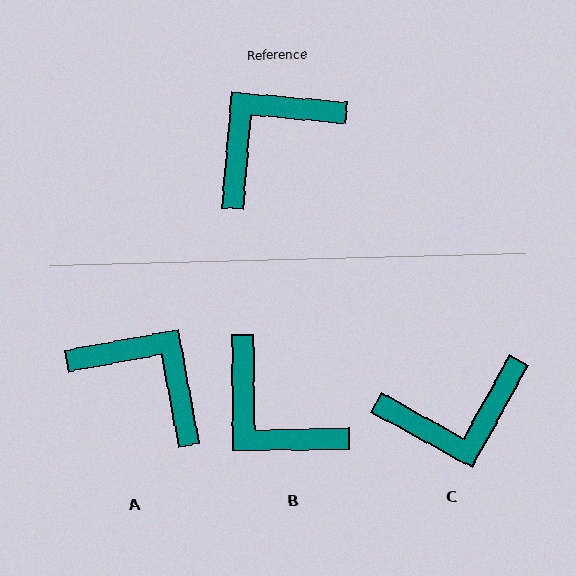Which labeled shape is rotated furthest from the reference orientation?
C, about 156 degrees away.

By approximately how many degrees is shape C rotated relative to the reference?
Approximately 156 degrees counter-clockwise.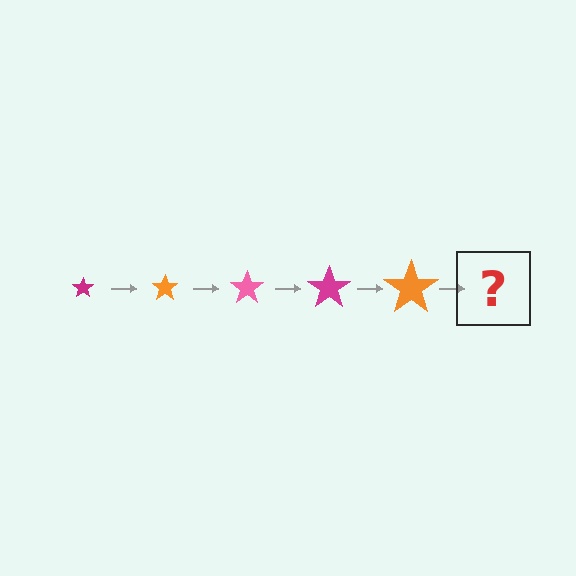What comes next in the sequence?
The next element should be a pink star, larger than the previous one.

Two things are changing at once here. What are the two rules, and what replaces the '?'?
The two rules are that the star grows larger each step and the color cycles through magenta, orange, and pink. The '?' should be a pink star, larger than the previous one.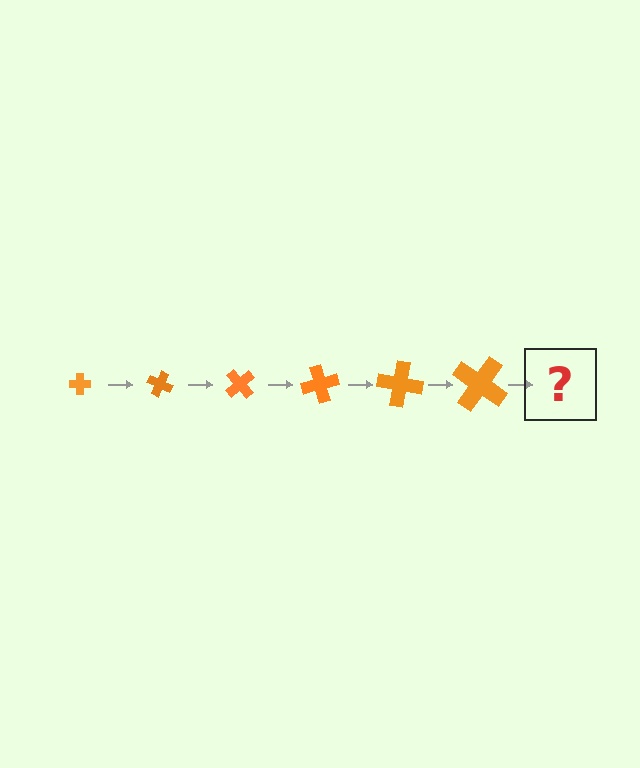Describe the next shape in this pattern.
It should be a cross, larger than the previous one and rotated 150 degrees from the start.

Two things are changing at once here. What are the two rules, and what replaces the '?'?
The two rules are that the cross grows larger each step and it rotates 25 degrees each step. The '?' should be a cross, larger than the previous one and rotated 150 degrees from the start.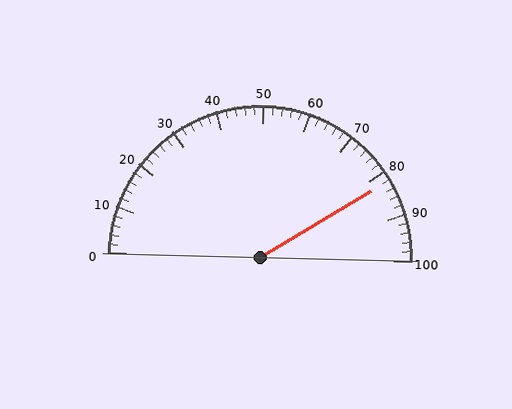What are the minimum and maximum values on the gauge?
The gauge ranges from 0 to 100.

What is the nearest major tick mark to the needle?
The nearest major tick mark is 80.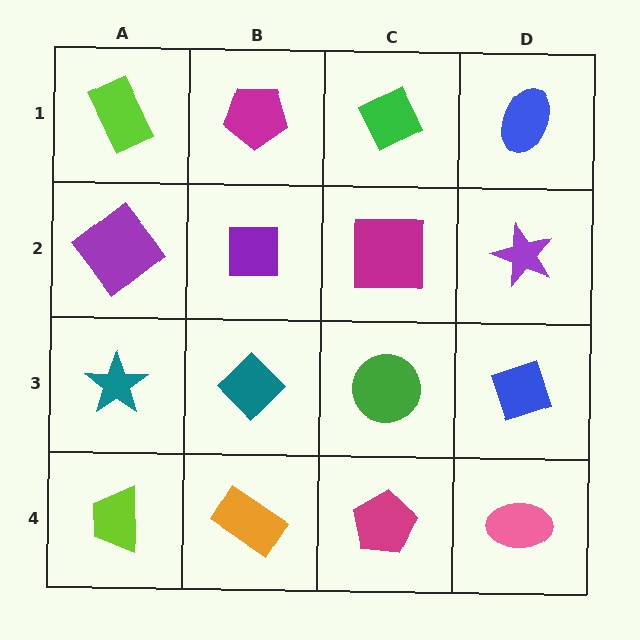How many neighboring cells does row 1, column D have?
2.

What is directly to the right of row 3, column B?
A green circle.